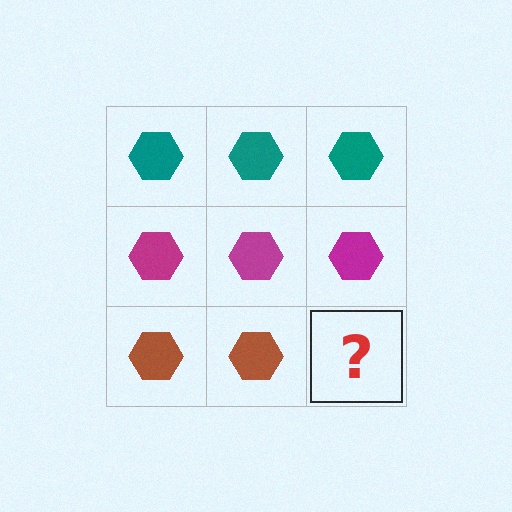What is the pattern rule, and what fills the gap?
The rule is that each row has a consistent color. The gap should be filled with a brown hexagon.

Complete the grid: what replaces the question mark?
The question mark should be replaced with a brown hexagon.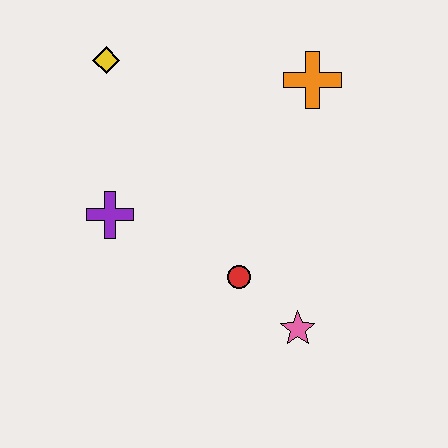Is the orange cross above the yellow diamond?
No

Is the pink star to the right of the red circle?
Yes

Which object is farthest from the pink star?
The yellow diamond is farthest from the pink star.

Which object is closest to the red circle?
The pink star is closest to the red circle.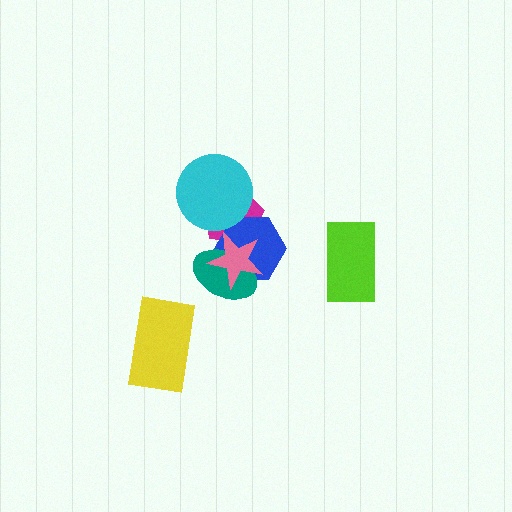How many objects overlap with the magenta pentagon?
4 objects overlap with the magenta pentagon.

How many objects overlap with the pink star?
3 objects overlap with the pink star.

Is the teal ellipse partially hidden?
Yes, it is partially covered by another shape.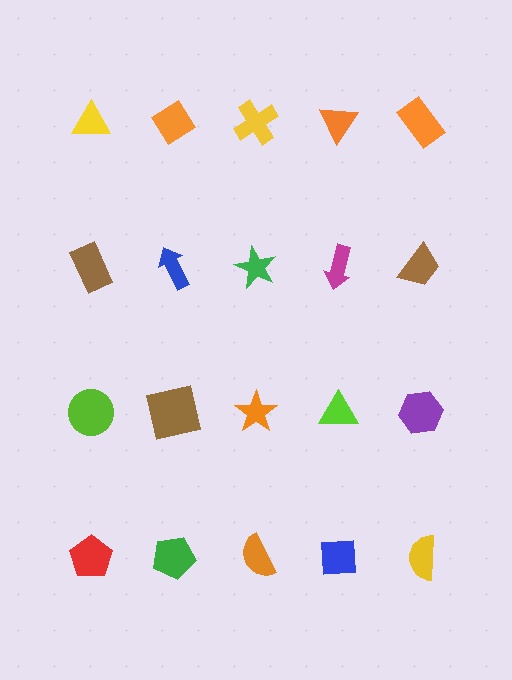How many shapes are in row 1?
5 shapes.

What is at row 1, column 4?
An orange triangle.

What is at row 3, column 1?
A lime circle.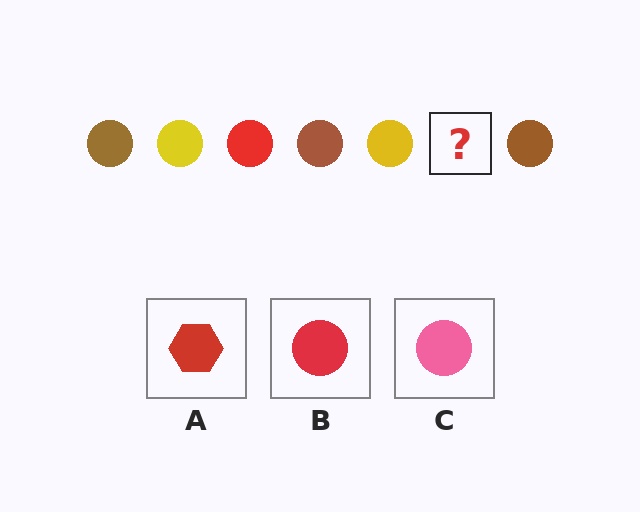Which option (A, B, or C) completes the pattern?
B.